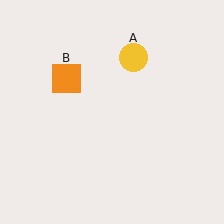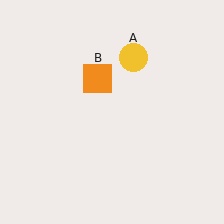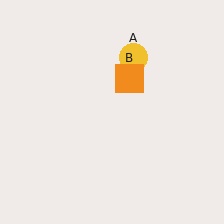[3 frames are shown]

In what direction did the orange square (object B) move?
The orange square (object B) moved right.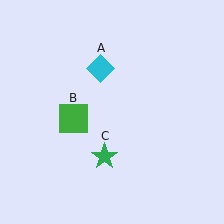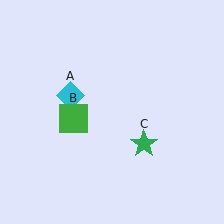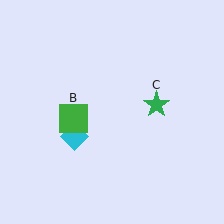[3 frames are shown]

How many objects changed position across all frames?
2 objects changed position: cyan diamond (object A), green star (object C).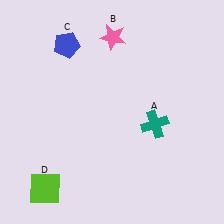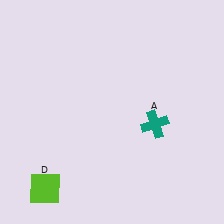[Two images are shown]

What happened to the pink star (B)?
The pink star (B) was removed in Image 2. It was in the top-right area of Image 1.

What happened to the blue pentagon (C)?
The blue pentagon (C) was removed in Image 2. It was in the top-left area of Image 1.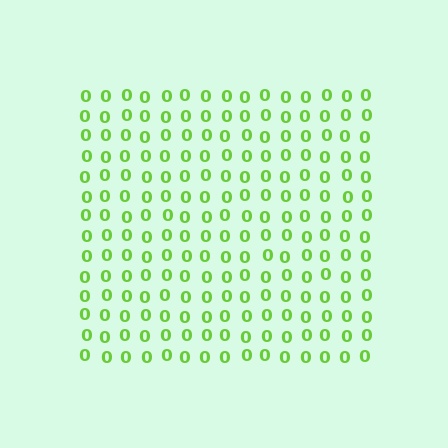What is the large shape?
The large shape is a square.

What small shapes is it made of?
It is made of small digit 0's.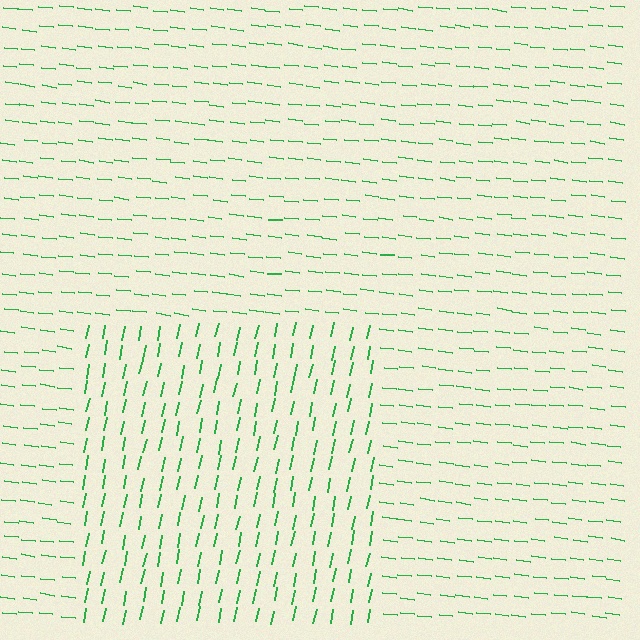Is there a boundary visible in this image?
Yes, there is a texture boundary formed by a change in line orientation.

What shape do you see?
I see a rectangle.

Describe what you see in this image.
The image is filled with small green line segments. A rectangle region in the image has lines oriented differently from the surrounding lines, creating a visible texture boundary.